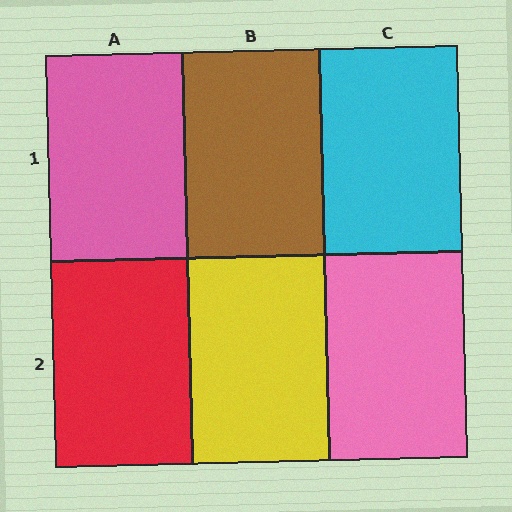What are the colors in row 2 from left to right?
Red, yellow, pink.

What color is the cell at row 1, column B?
Brown.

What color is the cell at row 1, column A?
Pink.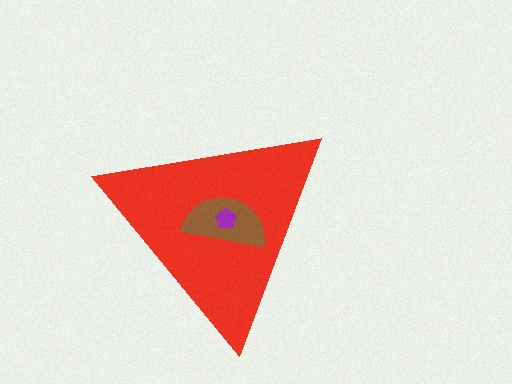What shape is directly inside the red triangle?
The brown semicircle.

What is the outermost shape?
The red triangle.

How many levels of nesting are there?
3.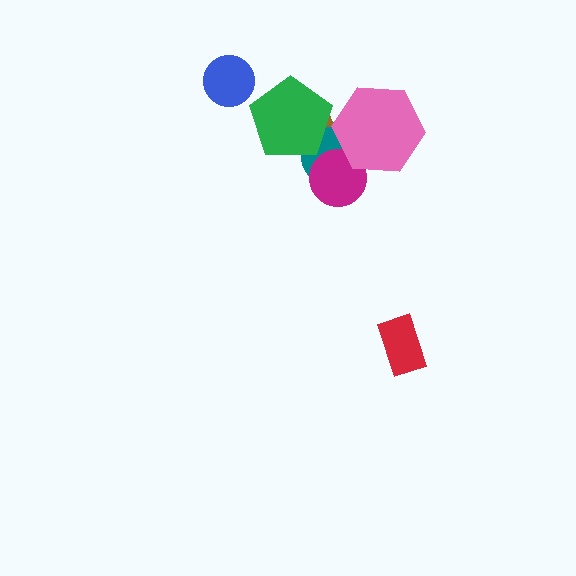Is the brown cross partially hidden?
Yes, it is partially covered by another shape.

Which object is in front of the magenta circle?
The pink hexagon is in front of the magenta circle.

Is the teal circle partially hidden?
Yes, it is partially covered by another shape.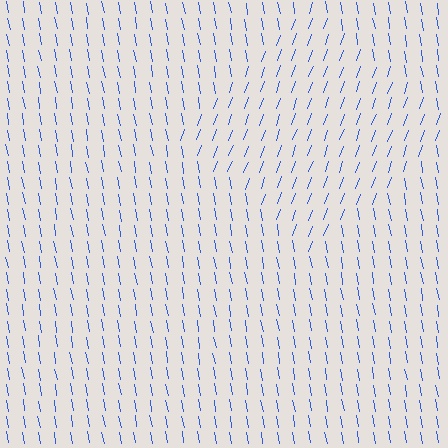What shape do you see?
I see a diamond.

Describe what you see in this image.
The image is filled with small blue line segments. A diamond region in the image has lines oriented differently from the surrounding lines, creating a visible texture boundary.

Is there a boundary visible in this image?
Yes, there is a texture boundary formed by a change in line orientation.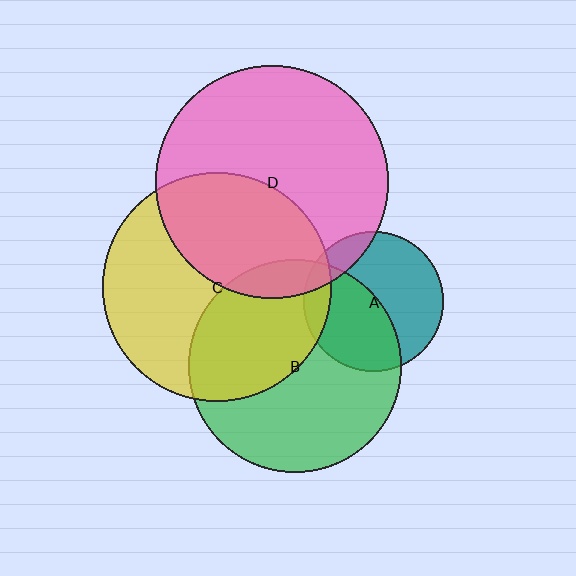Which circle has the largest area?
Circle D (pink).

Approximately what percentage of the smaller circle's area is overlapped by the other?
Approximately 40%.